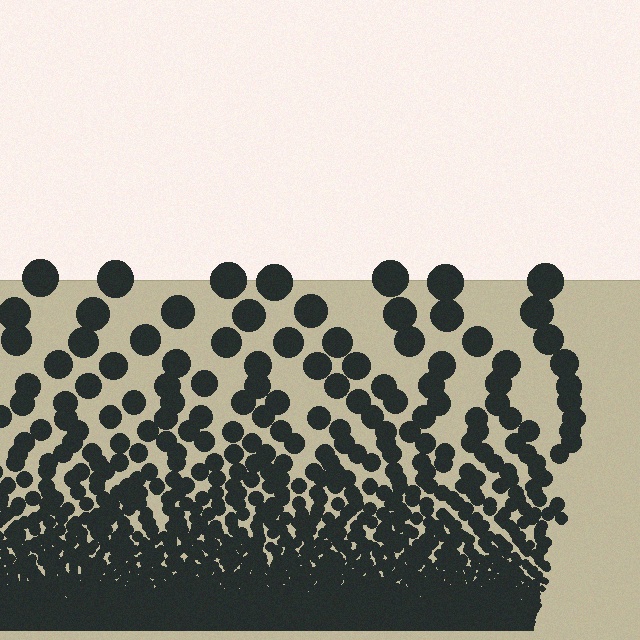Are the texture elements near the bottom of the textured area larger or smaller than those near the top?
Smaller. The gradient is inverted — elements near the bottom are smaller and denser.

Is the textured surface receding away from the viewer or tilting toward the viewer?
The surface appears to tilt toward the viewer. Texture elements get larger and sparser toward the top.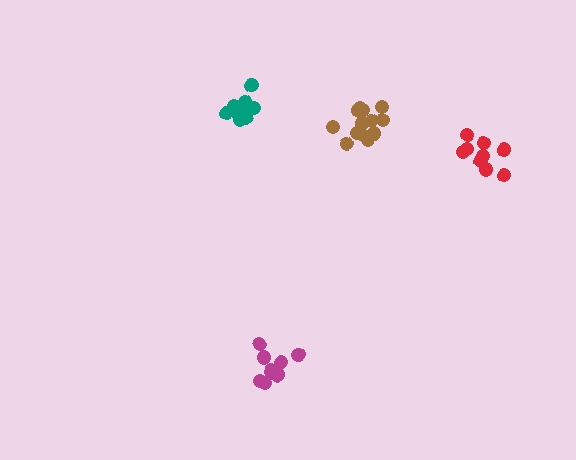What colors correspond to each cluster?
The clusters are colored: red, teal, brown, magenta.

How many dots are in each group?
Group 1: 9 dots, Group 2: 9 dots, Group 3: 13 dots, Group 4: 11 dots (42 total).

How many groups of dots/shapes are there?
There are 4 groups.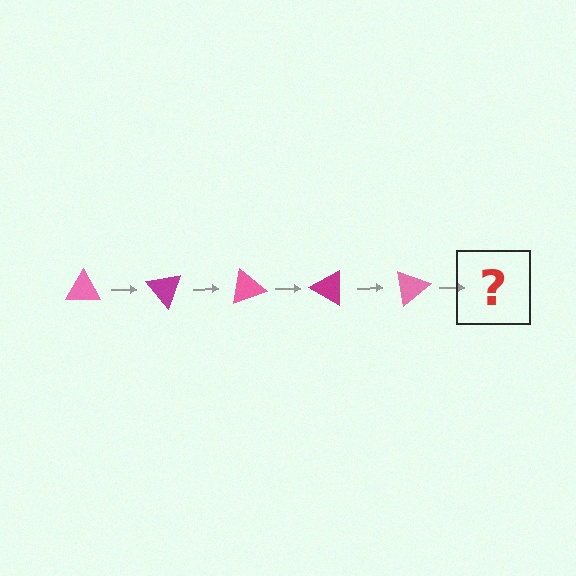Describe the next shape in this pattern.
It should be a magenta triangle, rotated 250 degrees from the start.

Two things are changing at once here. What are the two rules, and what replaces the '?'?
The two rules are that it rotates 50 degrees each step and the color cycles through pink and magenta. The '?' should be a magenta triangle, rotated 250 degrees from the start.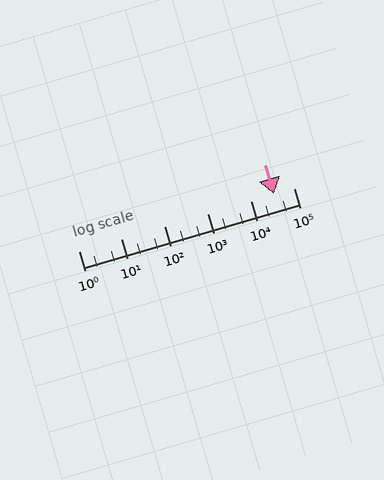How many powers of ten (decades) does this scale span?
The scale spans 5 decades, from 1 to 100000.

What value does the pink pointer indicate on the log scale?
The pointer indicates approximately 34000.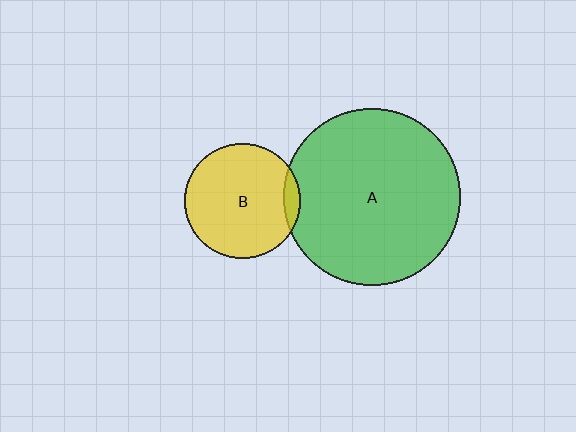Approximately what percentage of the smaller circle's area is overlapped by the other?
Approximately 5%.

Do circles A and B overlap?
Yes.